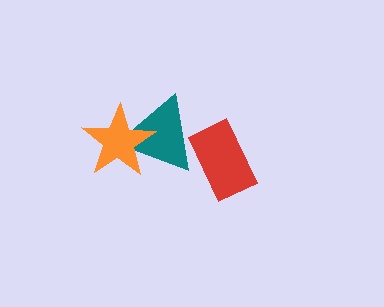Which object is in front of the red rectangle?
The teal triangle is in front of the red rectangle.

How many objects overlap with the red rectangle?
1 object overlaps with the red rectangle.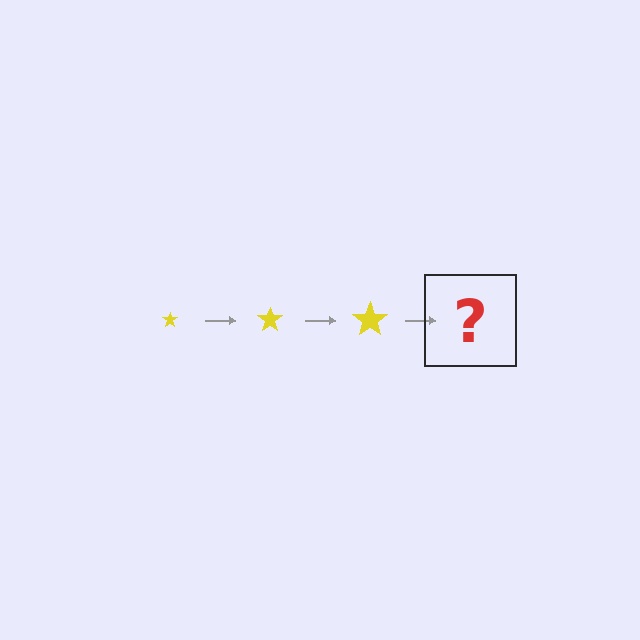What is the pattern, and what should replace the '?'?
The pattern is that the star gets progressively larger each step. The '?' should be a yellow star, larger than the previous one.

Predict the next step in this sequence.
The next step is a yellow star, larger than the previous one.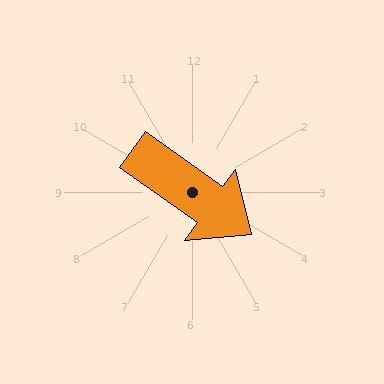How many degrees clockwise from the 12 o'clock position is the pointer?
Approximately 125 degrees.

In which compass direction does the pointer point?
Southeast.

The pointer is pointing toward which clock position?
Roughly 4 o'clock.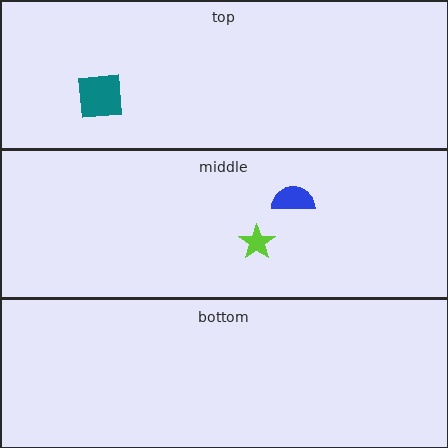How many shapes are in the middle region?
2.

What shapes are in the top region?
The teal square.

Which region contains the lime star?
The middle region.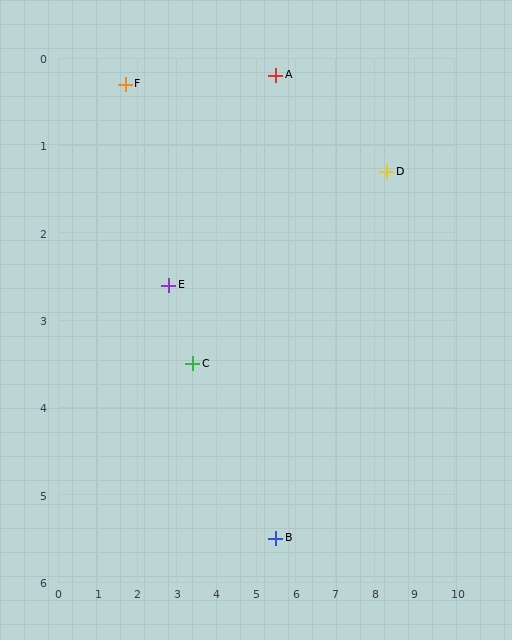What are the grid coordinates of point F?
Point F is at approximately (1.7, 0.3).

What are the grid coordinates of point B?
Point B is at approximately (5.5, 5.5).